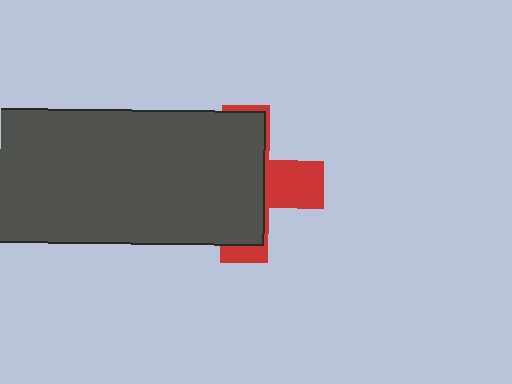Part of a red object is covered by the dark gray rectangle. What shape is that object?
It is a cross.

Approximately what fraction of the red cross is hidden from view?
Roughly 66% of the red cross is hidden behind the dark gray rectangle.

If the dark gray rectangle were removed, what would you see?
You would see the complete red cross.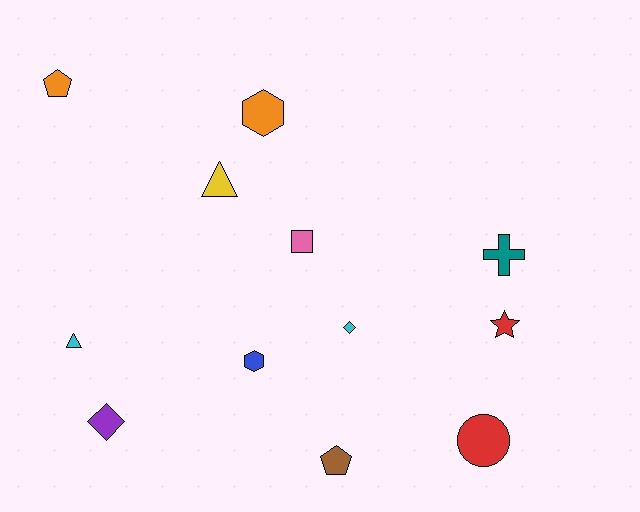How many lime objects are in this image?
There are no lime objects.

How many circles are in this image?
There is 1 circle.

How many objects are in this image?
There are 12 objects.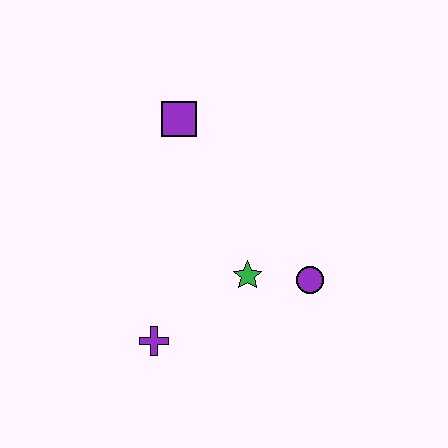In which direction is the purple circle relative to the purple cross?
The purple circle is to the right of the purple cross.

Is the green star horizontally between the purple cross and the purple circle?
Yes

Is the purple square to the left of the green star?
Yes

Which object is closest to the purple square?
The green star is closest to the purple square.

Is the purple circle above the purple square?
No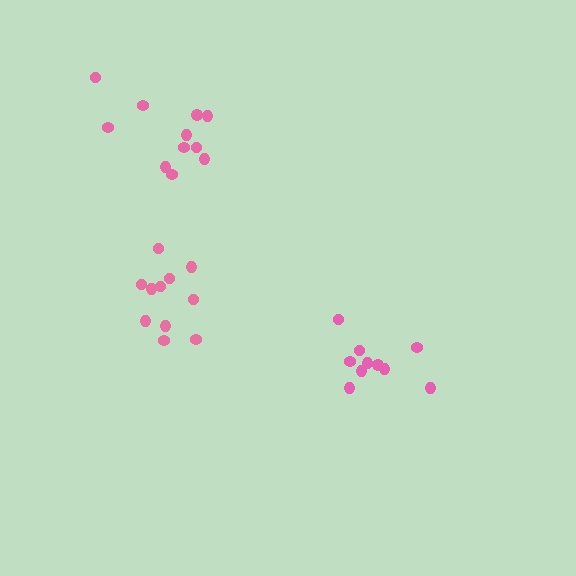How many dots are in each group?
Group 1: 10 dots, Group 2: 11 dots, Group 3: 11 dots (32 total).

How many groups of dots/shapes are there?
There are 3 groups.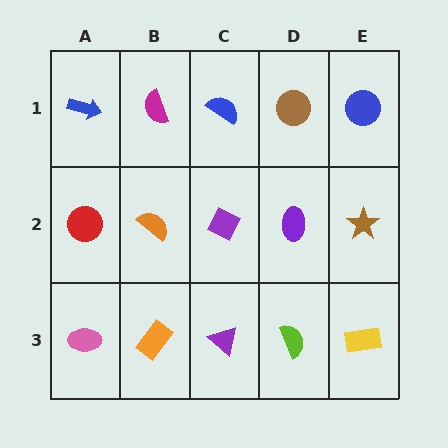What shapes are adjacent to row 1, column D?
A purple ellipse (row 2, column D), a blue semicircle (row 1, column C), a blue circle (row 1, column E).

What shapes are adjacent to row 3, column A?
A red circle (row 2, column A), an orange rectangle (row 3, column B).